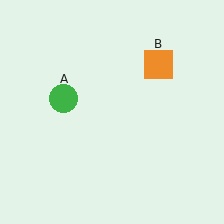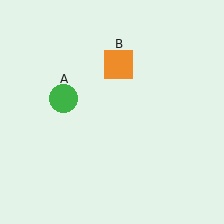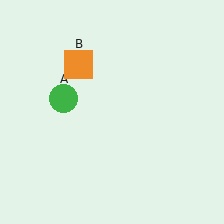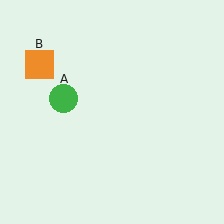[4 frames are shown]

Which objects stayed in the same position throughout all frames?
Green circle (object A) remained stationary.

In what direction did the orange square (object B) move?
The orange square (object B) moved left.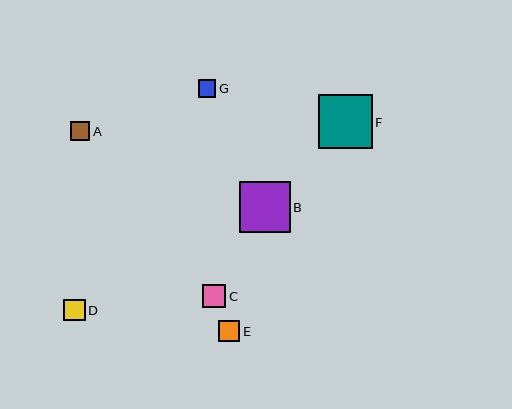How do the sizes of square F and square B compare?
Square F and square B are approximately the same size.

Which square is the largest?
Square F is the largest with a size of approximately 54 pixels.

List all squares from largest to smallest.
From largest to smallest: F, B, C, D, E, A, G.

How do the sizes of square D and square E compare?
Square D and square E are approximately the same size.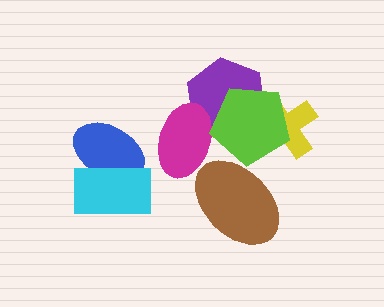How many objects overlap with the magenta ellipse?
2 objects overlap with the magenta ellipse.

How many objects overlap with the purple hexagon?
3 objects overlap with the purple hexagon.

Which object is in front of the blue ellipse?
The cyan rectangle is in front of the blue ellipse.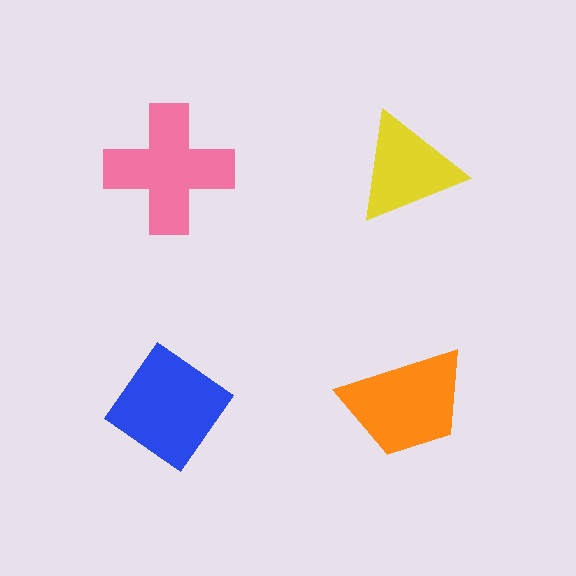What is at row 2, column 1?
A blue diamond.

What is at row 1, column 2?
A yellow triangle.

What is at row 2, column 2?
An orange trapezoid.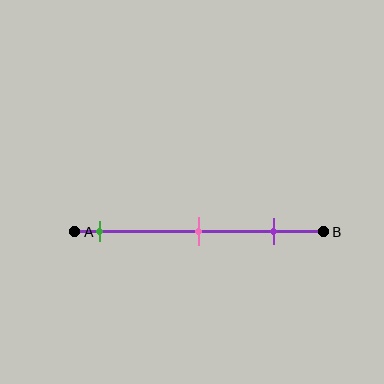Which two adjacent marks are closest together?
The pink and purple marks are the closest adjacent pair.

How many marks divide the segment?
There are 3 marks dividing the segment.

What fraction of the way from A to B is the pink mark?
The pink mark is approximately 50% (0.5) of the way from A to B.